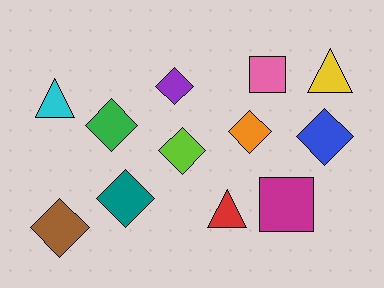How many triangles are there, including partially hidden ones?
There are 3 triangles.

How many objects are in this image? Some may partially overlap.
There are 12 objects.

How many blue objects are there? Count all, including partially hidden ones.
There is 1 blue object.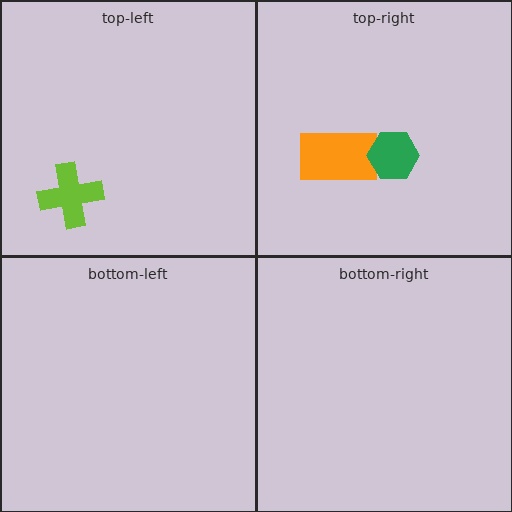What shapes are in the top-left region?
The lime cross.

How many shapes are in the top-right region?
2.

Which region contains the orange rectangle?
The top-right region.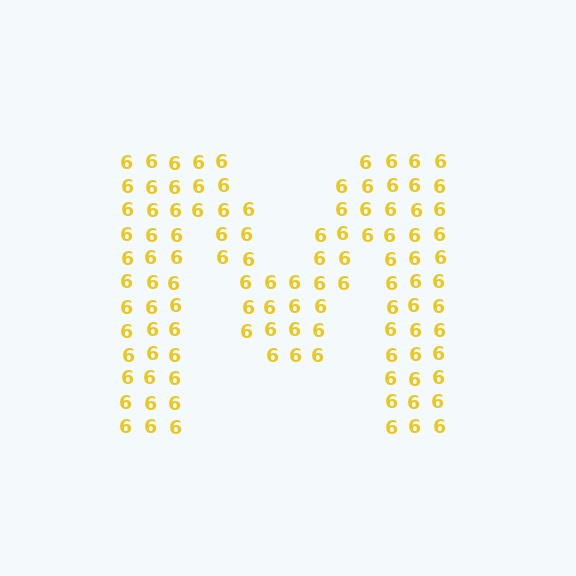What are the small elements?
The small elements are digit 6's.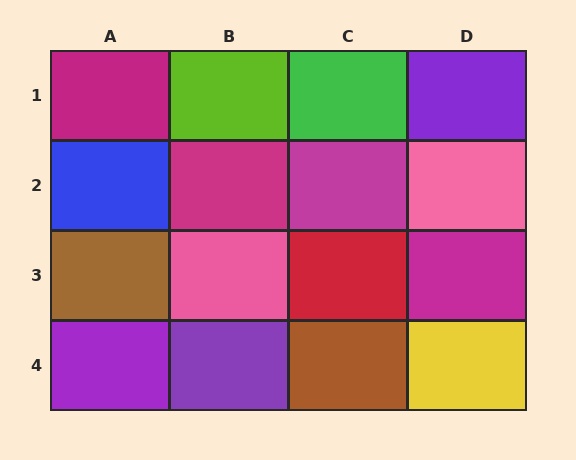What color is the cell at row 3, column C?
Red.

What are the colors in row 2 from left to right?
Blue, magenta, magenta, pink.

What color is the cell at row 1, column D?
Purple.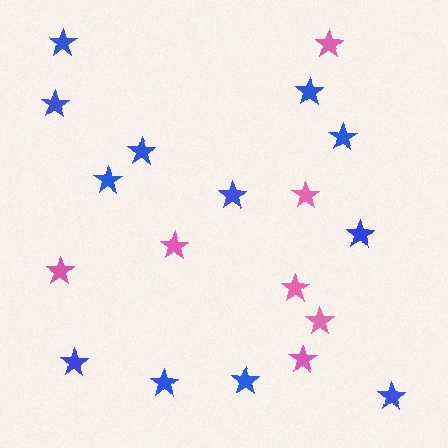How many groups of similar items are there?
There are 2 groups: one group of pink stars (7) and one group of blue stars (12).